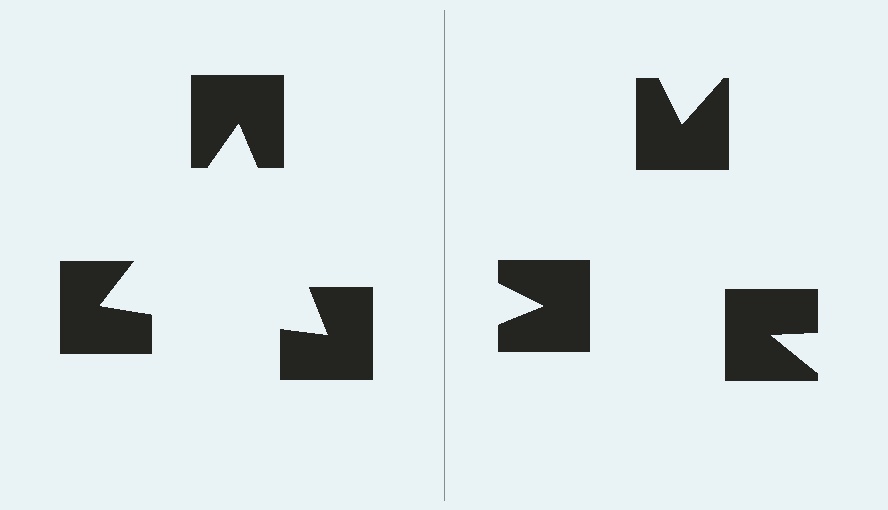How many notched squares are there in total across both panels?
6 — 3 on each side.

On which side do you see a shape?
An illusory triangle appears on the left side. On the right side the wedge cuts are rotated, so no coherent shape forms.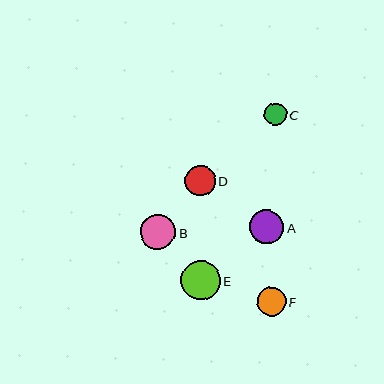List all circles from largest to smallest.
From largest to smallest: E, B, A, D, F, C.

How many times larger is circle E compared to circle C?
Circle E is approximately 1.8 times the size of circle C.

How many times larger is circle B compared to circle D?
Circle B is approximately 1.1 times the size of circle D.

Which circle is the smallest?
Circle C is the smallest with a size of approximately 22 pixels.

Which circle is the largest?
Circle E is the largest with a size of approximately 40 pixels.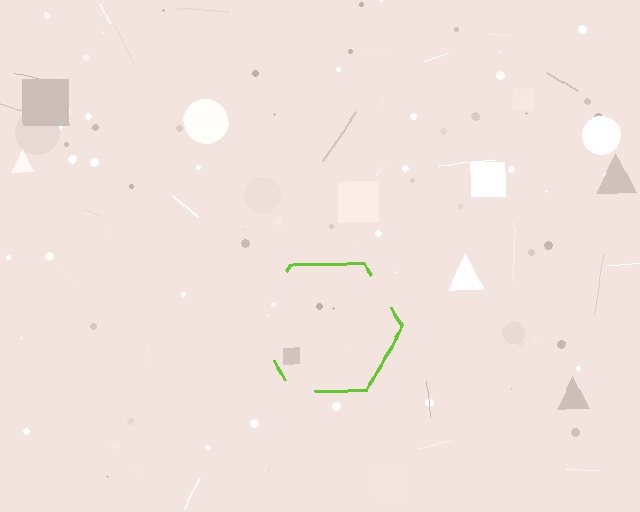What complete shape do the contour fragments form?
The contour fragments form a hexagon.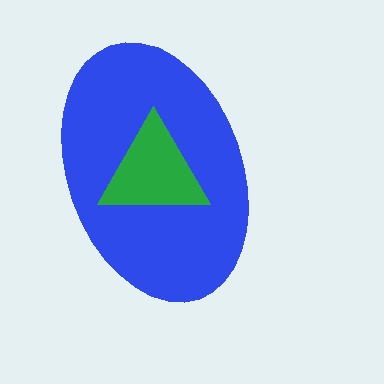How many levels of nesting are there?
2.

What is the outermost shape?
The blue ellipse.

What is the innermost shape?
The green triangle.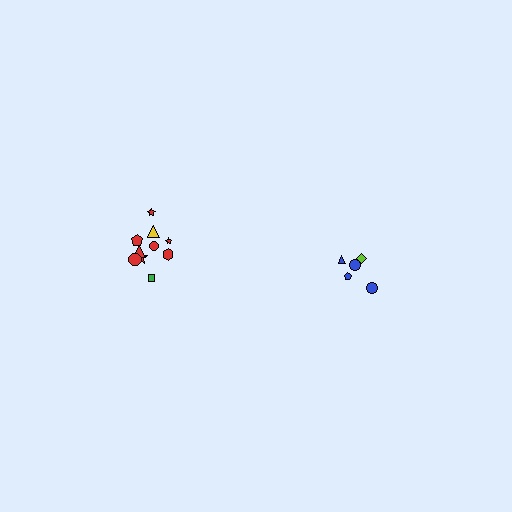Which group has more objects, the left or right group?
The left group.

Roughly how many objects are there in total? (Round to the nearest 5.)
Roughly 15 objects in total.